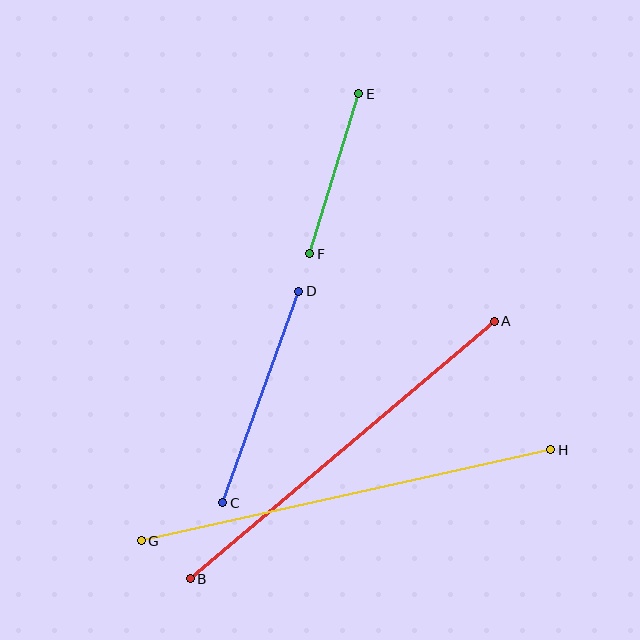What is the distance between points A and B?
The distance is approximately 398 pixels.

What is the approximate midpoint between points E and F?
The midpoint is at approximately (334, 174) pixels.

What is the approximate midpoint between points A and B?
The midpoint is at approximately (342, 450) pixels.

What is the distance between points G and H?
The distance is approximately 420 pixels.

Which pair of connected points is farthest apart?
Points G and H are farthest apart.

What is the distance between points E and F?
The distance is approximately 168 pixels.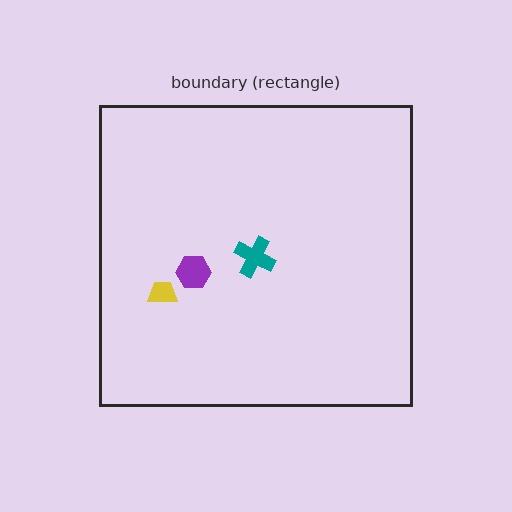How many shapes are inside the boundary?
3 inside, 0 outside.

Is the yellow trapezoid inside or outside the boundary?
Inside.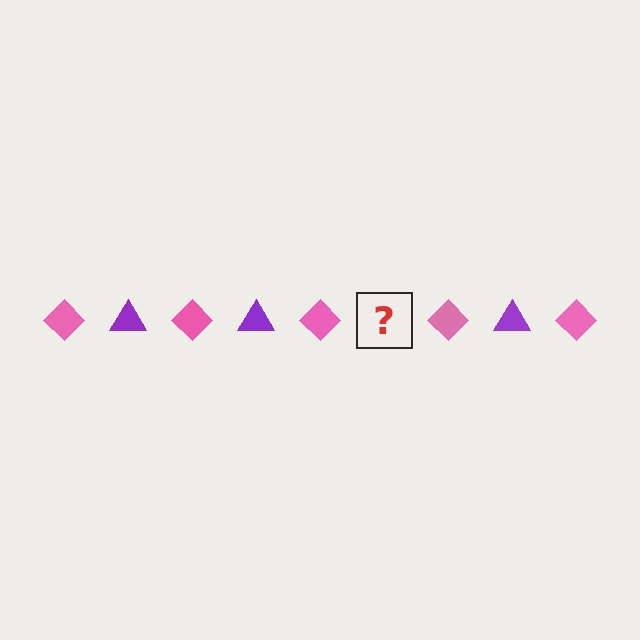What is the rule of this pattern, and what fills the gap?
The rule is that the pattern alternates between pink diamond and purple triangle. The gap should be filled with a purple triangle.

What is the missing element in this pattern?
The missing element is a purple triangle.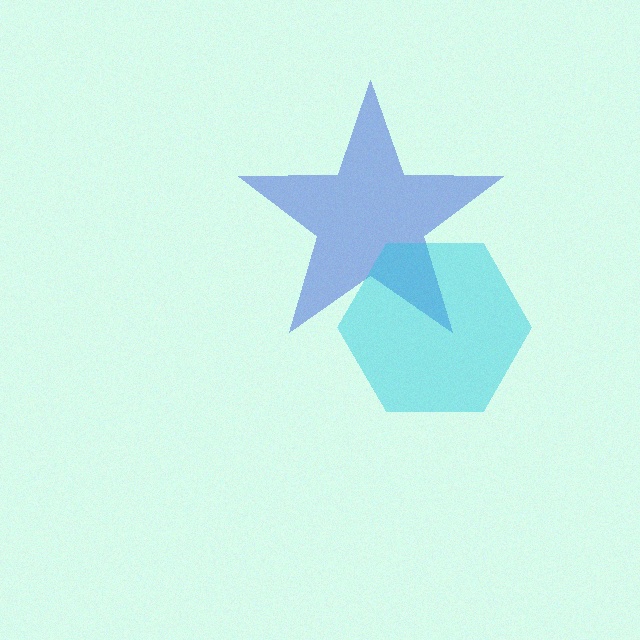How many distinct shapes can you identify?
There are 2 distinct shapes: a blue star, a cyan hexagon.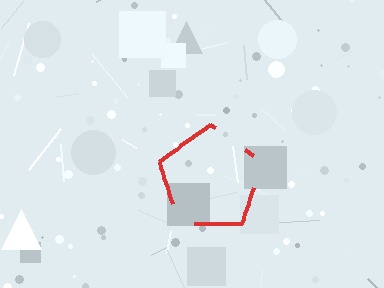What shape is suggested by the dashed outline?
The dashed outline suggests a pentagon.